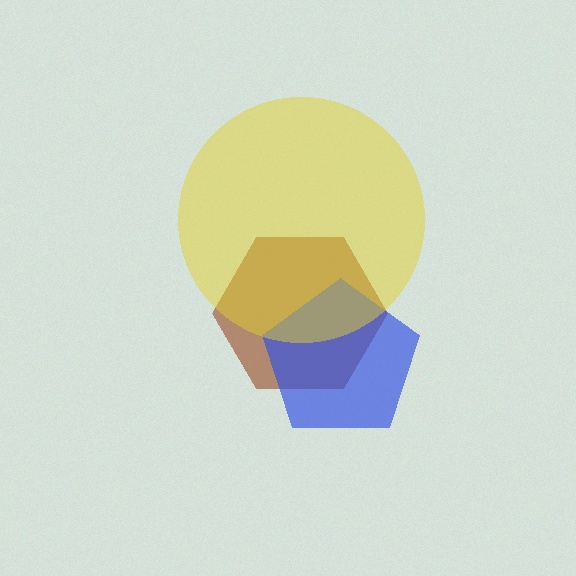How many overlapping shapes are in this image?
There are 3 overlapping shapes in the image.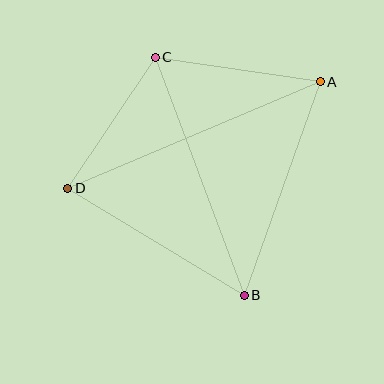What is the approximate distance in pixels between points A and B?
The distance between A and B is approximately 227 pixels.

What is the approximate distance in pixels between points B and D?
The distance between B and D is approximately 207 pixels.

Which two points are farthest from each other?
Points A and D are farthest from each other.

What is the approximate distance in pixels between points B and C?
The distance between B and C is approximately 254 pixels.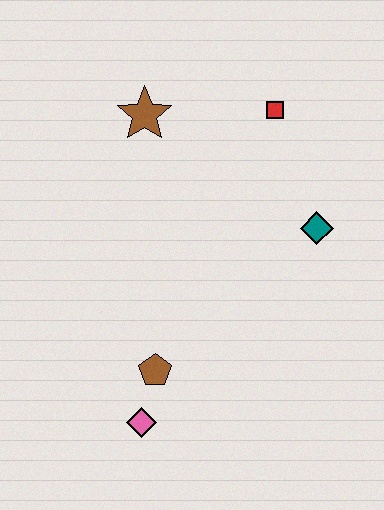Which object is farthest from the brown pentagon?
The red square is farthest from the brown pentagon.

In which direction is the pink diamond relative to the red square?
The pink diamond is below the red square.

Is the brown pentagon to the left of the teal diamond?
Yes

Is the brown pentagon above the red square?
No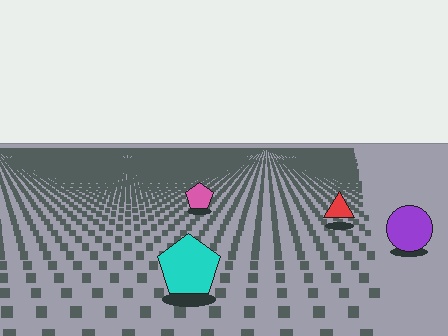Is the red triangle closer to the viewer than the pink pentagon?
Yes. The red triangle is closer — you can tell from the texture gradient: the ground texture is coarser near it.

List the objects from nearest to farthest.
From nearest to farthest: the cyan pentagon, the purple circle, the red triangle, the pink pentagon.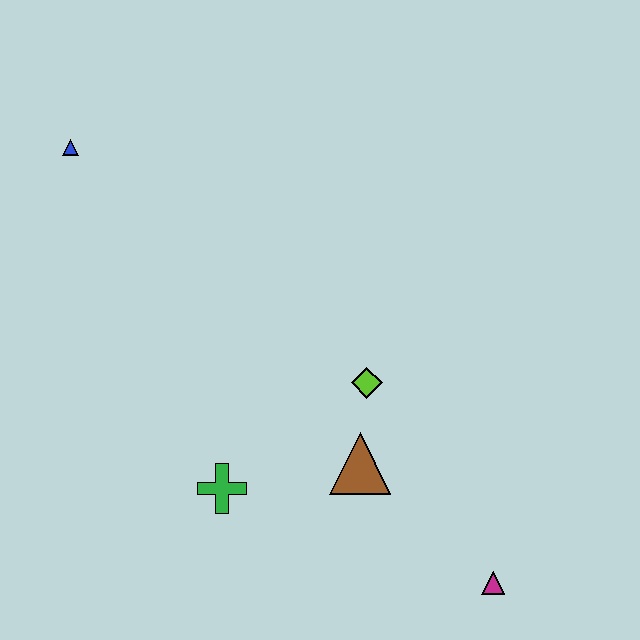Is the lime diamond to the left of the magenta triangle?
Yes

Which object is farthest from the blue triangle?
The magenta triangle is farthest from the blue triangle.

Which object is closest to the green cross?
The brown triangle is closest to the green cross.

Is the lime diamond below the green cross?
No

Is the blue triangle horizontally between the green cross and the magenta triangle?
No